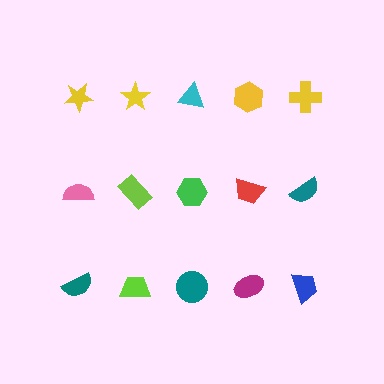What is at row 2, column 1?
A pink semicircle.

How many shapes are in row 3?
5 shapes.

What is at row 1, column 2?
A yellow star.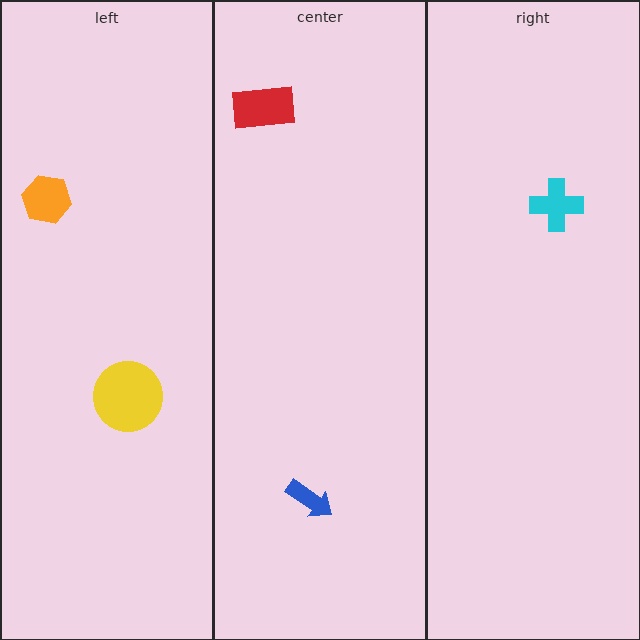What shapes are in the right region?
The cyan cross.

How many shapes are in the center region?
2.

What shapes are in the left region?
The orange hexagon, the yellow circle.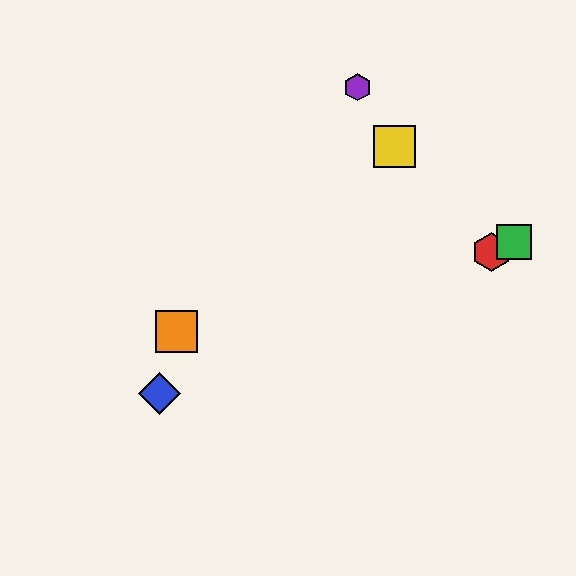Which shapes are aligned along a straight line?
The red hexagon, the blue diamond, the green square are aligned along a straight line.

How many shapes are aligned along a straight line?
3 shapes (the red hexagon, the blue diamond, the green square) are aligned along a straight line.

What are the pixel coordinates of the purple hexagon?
The purple hexagon is at (358, 87).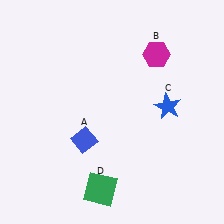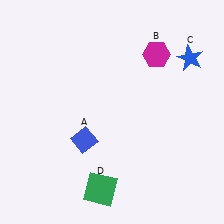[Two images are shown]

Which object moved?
The blue star (C) moved up.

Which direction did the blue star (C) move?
The blue star (C) moved up.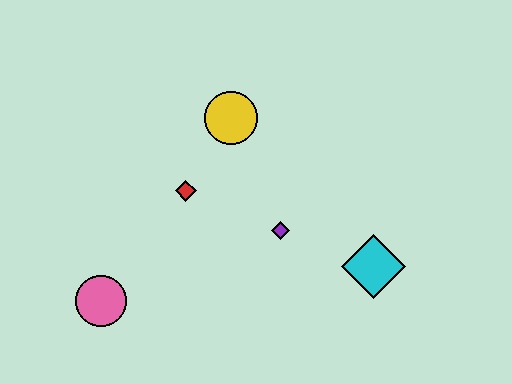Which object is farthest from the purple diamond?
The pink circle is farthest from the purple diamond.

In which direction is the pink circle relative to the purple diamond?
The pink circle is to the left of the purple diamond.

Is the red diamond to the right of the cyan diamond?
No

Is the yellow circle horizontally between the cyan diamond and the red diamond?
Yes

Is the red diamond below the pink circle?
No